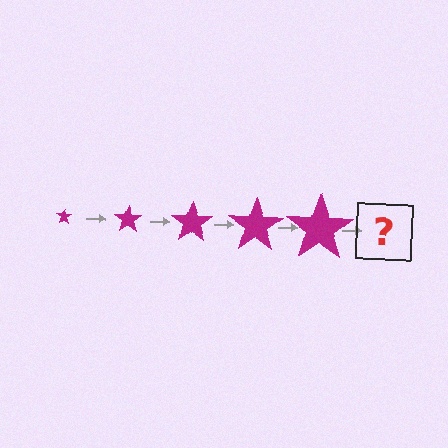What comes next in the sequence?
The next element should be a magenta star, larger than the previous one.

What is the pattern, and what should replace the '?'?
The pattern is that the star gets progressively larger each step. The '?' should be a magenta star, larger than the previous one.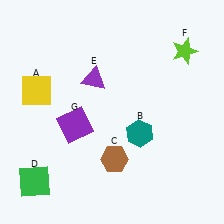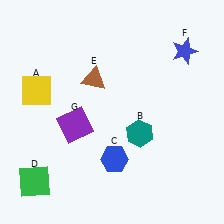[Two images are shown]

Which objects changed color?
C changed from brown to blue. E changed from purple to brown. F changed from lime to blue.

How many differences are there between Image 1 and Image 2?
There are 3 differences between the two images.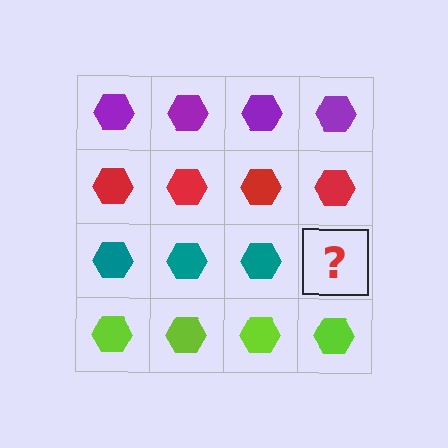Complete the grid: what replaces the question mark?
The question mark should be replaced with a teal hexagon.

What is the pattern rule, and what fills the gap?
The rule is that each row has a consistent color. The gap should be filled with a teal hexagon.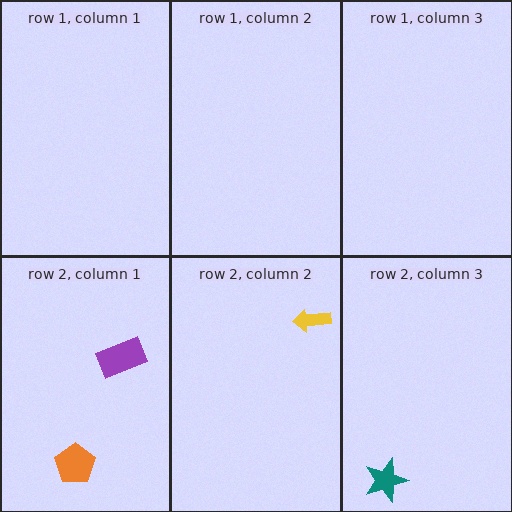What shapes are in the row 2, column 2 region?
The yellow arrow.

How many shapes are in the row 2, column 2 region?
1.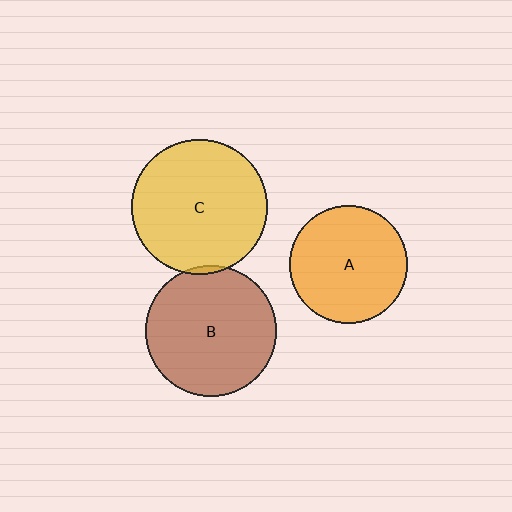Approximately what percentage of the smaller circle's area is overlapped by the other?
Approximately 5%.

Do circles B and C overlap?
Yes.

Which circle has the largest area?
Circle C (yellow).